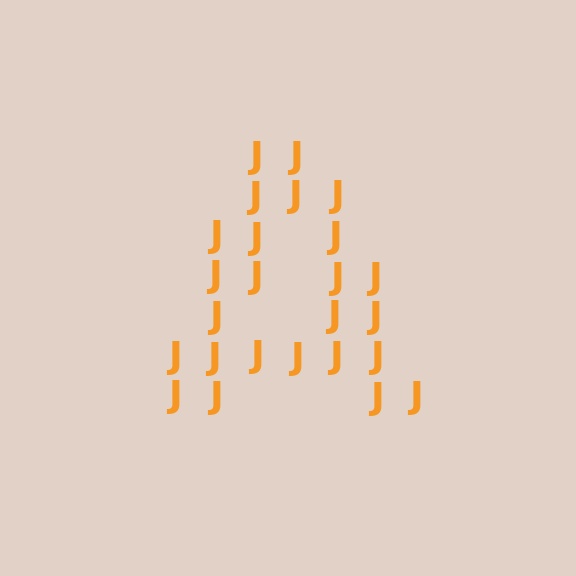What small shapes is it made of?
It is made of small letter J's.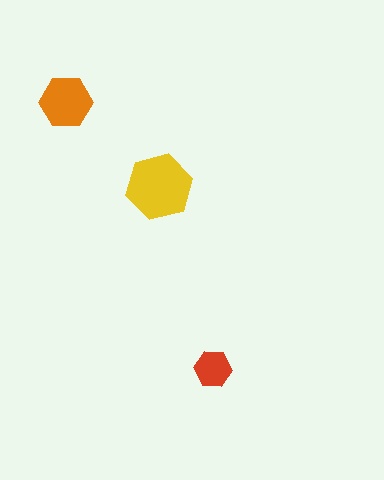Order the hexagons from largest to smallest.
the yellow one, the orange one, the red one.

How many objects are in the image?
There are 3 objects in the image.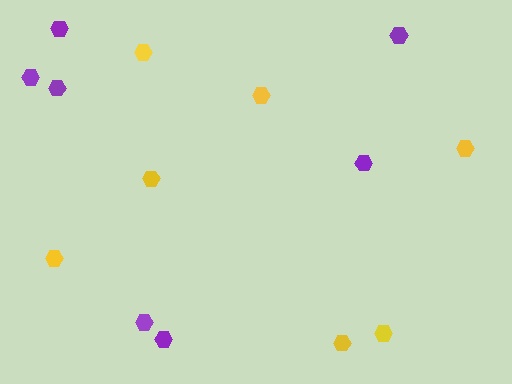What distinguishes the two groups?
There are 2 groups: one group of purple hexagons (7) and one group of yellow hexagons (7).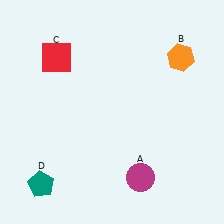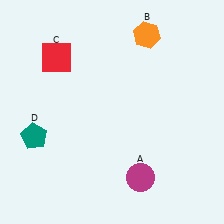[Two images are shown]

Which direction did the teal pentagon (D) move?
The teal pentagon (D) moved up.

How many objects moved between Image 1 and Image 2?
2 objects moved between the two images.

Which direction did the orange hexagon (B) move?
The orange hexagon (B) moved left.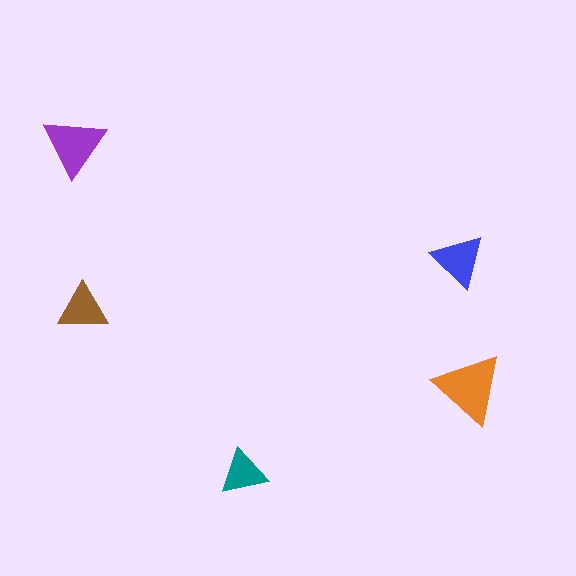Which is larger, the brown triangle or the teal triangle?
The brown one.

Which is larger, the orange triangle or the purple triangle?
The orange one.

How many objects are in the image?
There are 5 objects in the image.